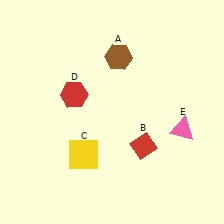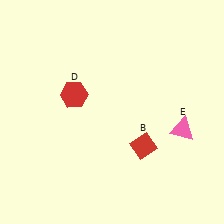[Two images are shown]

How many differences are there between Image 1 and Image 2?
There are 2 differences between the two images.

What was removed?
The yellow square (C), the brown hexagon (A) were removed in Image 2.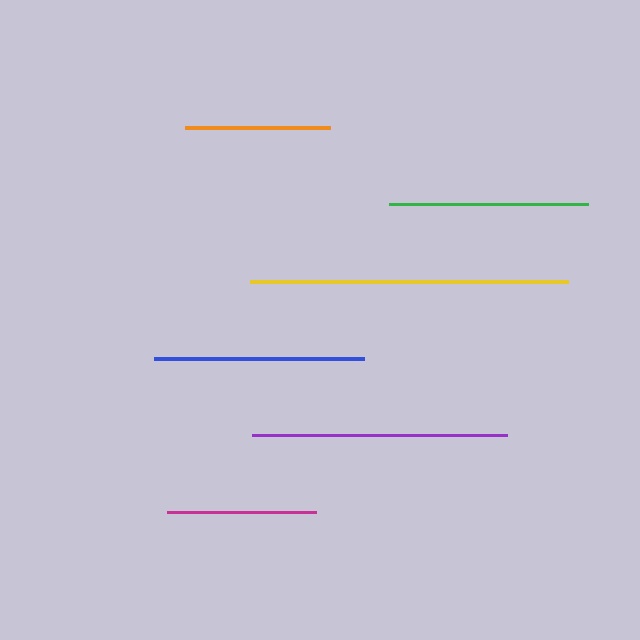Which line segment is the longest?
The yellow line is the longest at approximately 318 pixels.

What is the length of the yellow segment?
The yellow segment is approximately 318 pixels long.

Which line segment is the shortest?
The orange line is the shortest at approximately 145 pixels.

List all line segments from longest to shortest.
From longest to shortest: yellow, purple, blue, green, magenta, orange.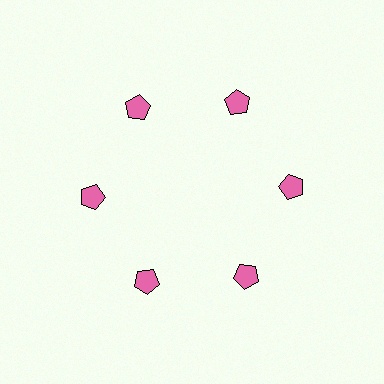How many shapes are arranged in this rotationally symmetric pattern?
There are 6 shapes, arranged in 6 groups of 1.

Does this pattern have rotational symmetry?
Yes, this pattern has 6-fold rotational symmetry. It looks the same after rotating 60 degrees around the center.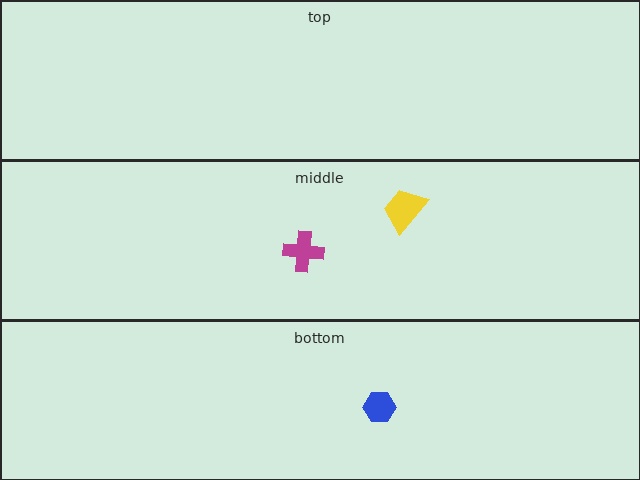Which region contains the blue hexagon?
The bottom region.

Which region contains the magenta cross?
The middle region.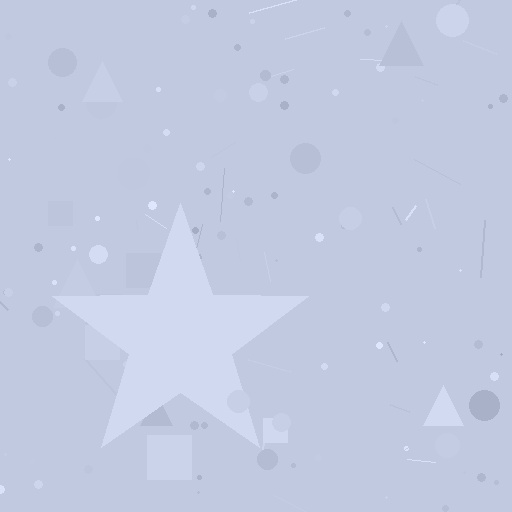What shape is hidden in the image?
A star is hidden in the image.